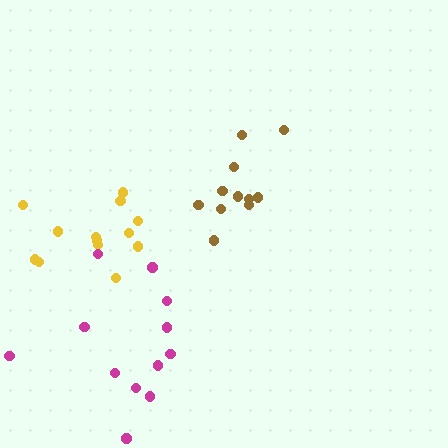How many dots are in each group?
Group 1: 13 dots, Group 2: 11 dots, Group 3: 12 dots (36 total).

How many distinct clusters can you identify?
There are 3 distinct clusters.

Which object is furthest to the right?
The brown cluster is rightmost.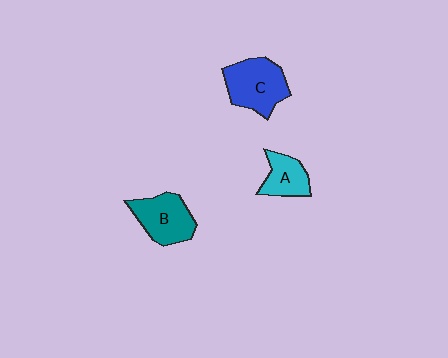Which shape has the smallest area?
Shape A (cyan).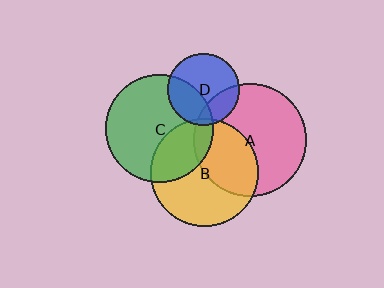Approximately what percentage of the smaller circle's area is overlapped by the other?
Approximately 35%.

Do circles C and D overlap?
Yes.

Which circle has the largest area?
Circle A (pink).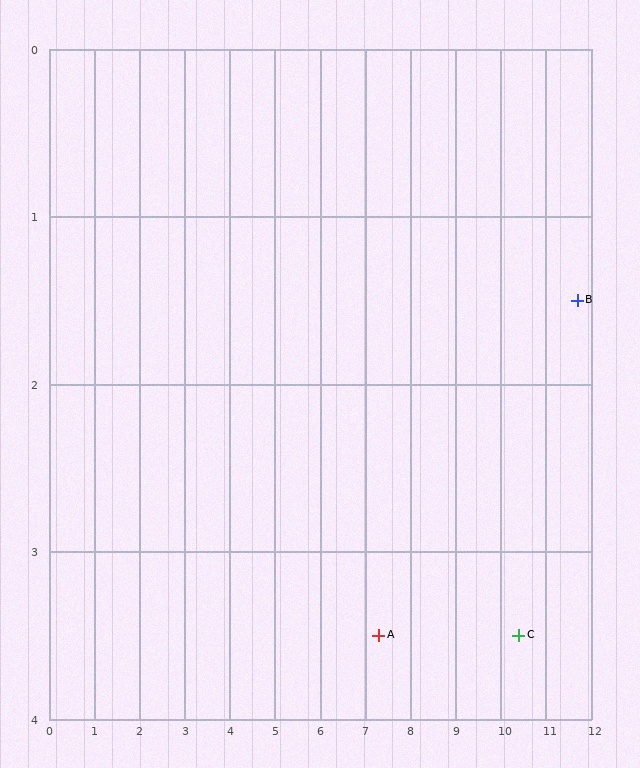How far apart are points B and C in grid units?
Points B and C are about 2.4 grid units apart.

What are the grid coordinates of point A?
Point A is at approximately (7.3, 3.5).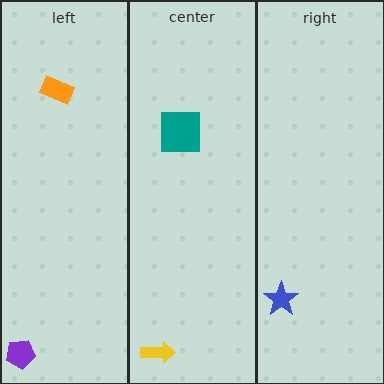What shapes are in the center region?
The teal square, the yellow arrow.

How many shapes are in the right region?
1.